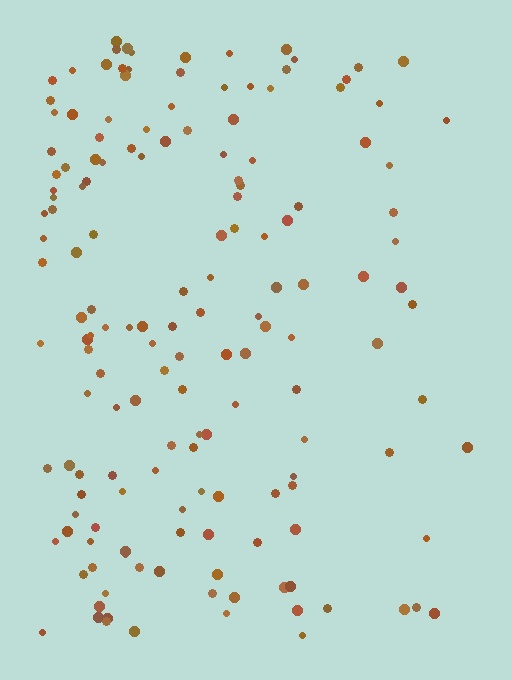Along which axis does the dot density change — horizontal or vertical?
Horizontal.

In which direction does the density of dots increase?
From right to left, with the left side densest.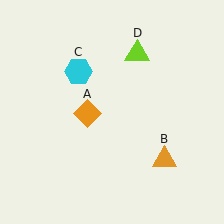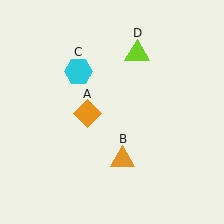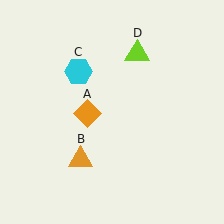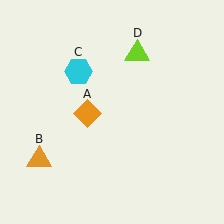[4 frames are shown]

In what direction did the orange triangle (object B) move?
The orange triangle (object B) moved left.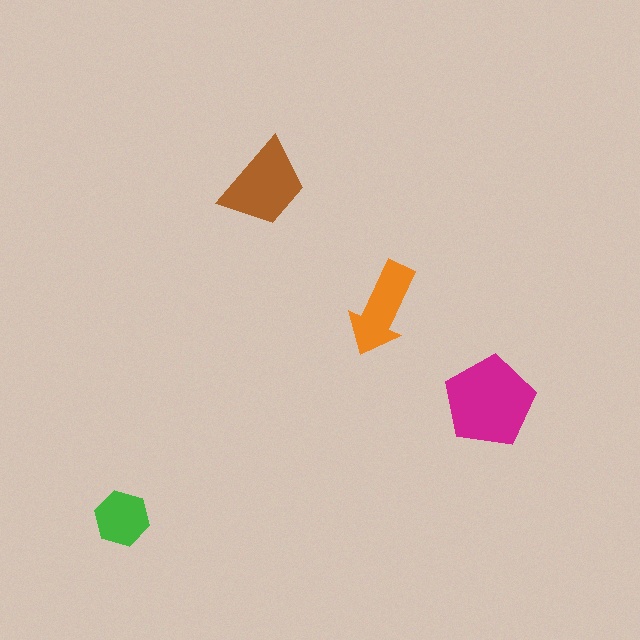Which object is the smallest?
The green hexagon.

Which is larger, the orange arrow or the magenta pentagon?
The magenta pentagon.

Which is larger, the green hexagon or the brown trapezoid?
The brown trapezoid.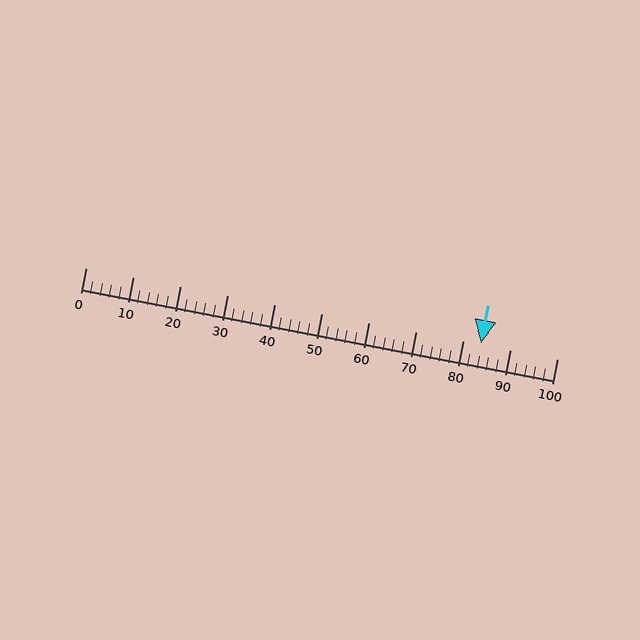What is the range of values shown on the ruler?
The ruler shows values from 0 to 100.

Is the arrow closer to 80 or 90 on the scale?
The arrow is closer to 80.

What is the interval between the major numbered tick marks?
The major tick marks are spaced 10 units apart.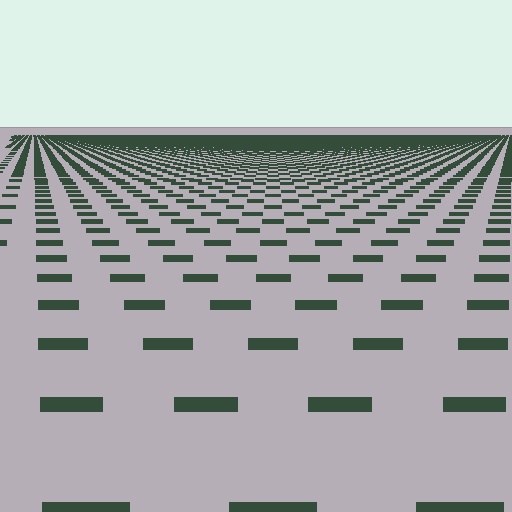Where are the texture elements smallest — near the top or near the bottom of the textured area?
Near the top.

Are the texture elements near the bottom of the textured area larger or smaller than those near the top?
Larger. Near the bottom, elements are closer to the viewer and appear at a bigger on-screen size.